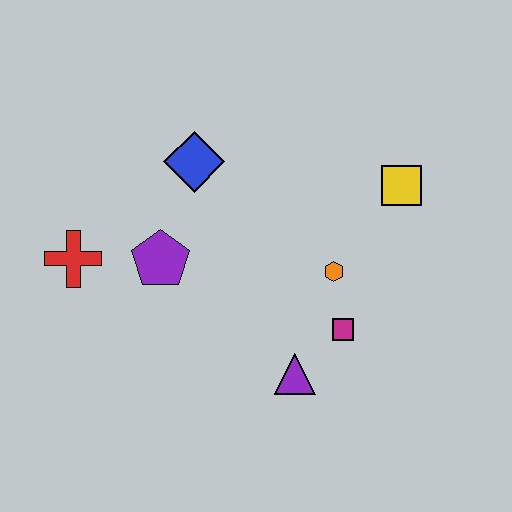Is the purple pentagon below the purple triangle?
No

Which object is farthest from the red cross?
The yellow square is farthest from the red cross.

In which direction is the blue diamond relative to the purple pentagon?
The blue diamond is above the purple pentagon.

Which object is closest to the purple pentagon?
The red cross is closest to the purple pentagon.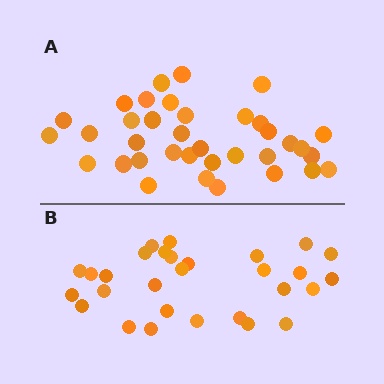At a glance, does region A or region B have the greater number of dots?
Region A (the top region) has more dots.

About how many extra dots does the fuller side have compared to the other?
Region A has roughly 8 or so more dots than region B.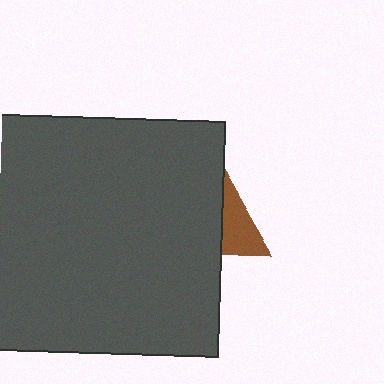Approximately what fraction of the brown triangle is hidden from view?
Roughly 64% of the brown triangle is hidden behind the dark gray square.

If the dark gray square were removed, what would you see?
You would see the complete brown triangle.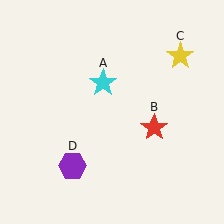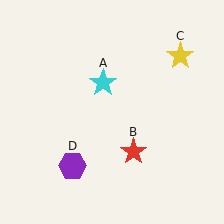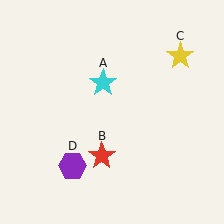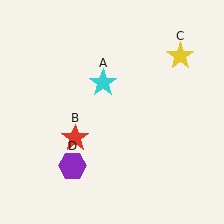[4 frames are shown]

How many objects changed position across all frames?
1 object changed position: red star (object B).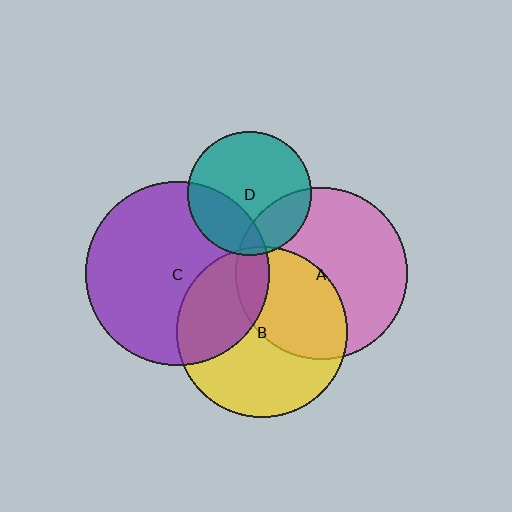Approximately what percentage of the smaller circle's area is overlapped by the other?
Approximately 35%.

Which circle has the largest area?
Circle C (purple).